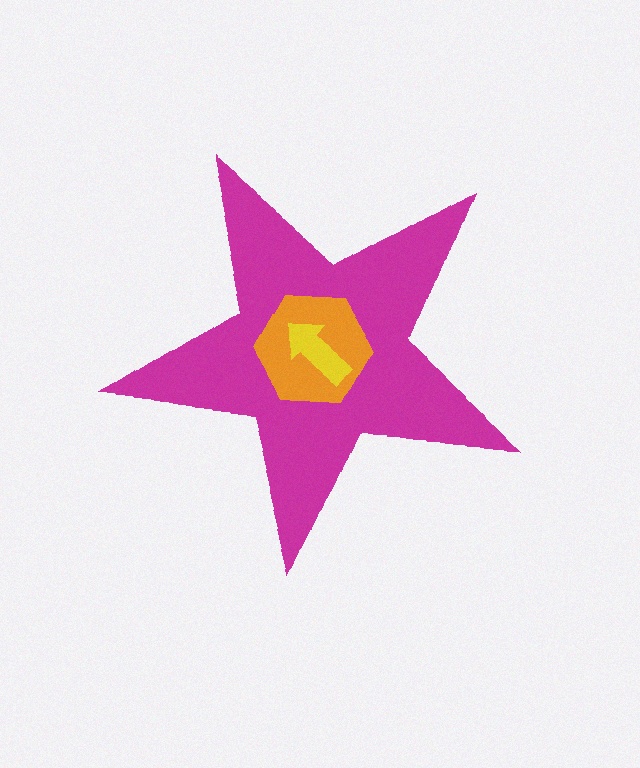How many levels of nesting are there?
3.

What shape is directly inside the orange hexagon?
The yellow arrow.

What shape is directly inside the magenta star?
The orange hexagon.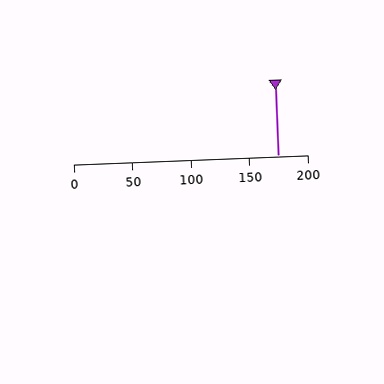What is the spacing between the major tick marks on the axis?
The major ticks are spaced 50 apart.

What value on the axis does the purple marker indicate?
The marker indicates approximately 175.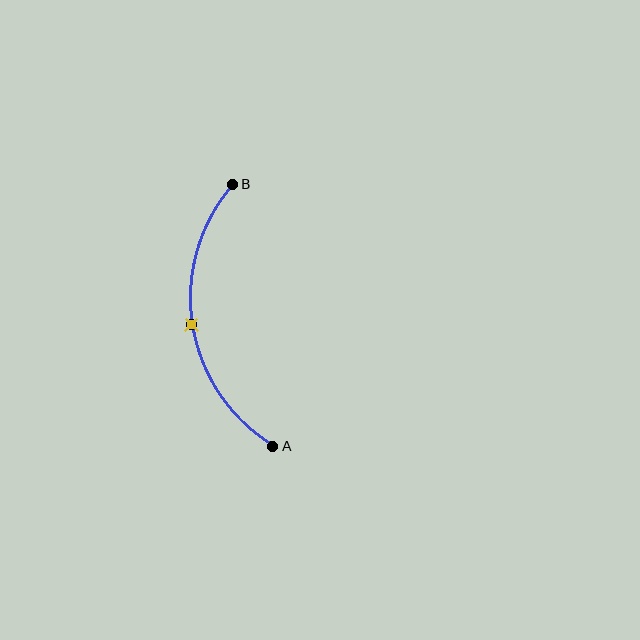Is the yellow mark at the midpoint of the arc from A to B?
Yes. The yellow mark lies on the arc at equal arc-length from both A and B — it is the arc midpoint.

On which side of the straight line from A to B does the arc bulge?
The arc bulges to the left of the straight line connecting A and B.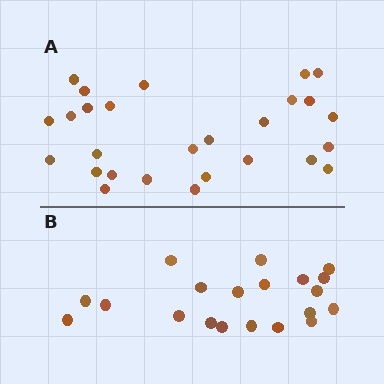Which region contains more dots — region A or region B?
Region A (the top region) has more dots.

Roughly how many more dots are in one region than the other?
Region A has roughly 8 or so more dots than region B.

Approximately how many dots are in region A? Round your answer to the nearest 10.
About 30 dots. (The exact count is 27, which rounds to 30.)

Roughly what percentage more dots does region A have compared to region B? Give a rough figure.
About 35% more.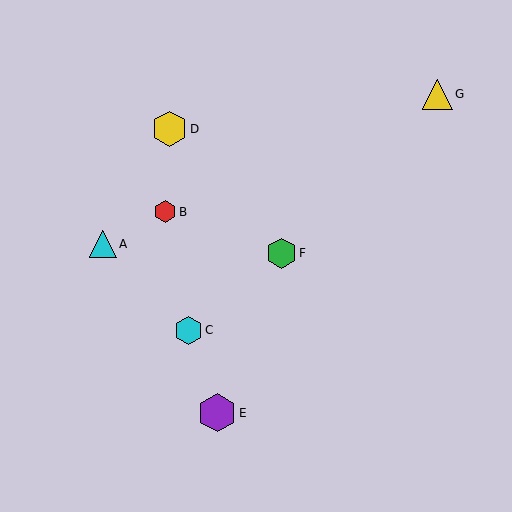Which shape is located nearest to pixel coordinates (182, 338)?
The cyan hexagon (labeled C) at (189, 330) is nearest to that location.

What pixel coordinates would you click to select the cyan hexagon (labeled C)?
Click at (189, 330) to select the cyan hexagon C.